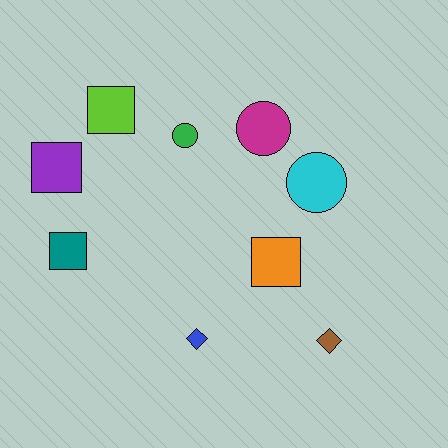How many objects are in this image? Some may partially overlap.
There are 9 objects.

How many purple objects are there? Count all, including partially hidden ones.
There is 1 purple object.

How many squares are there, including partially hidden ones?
There are 4 squares.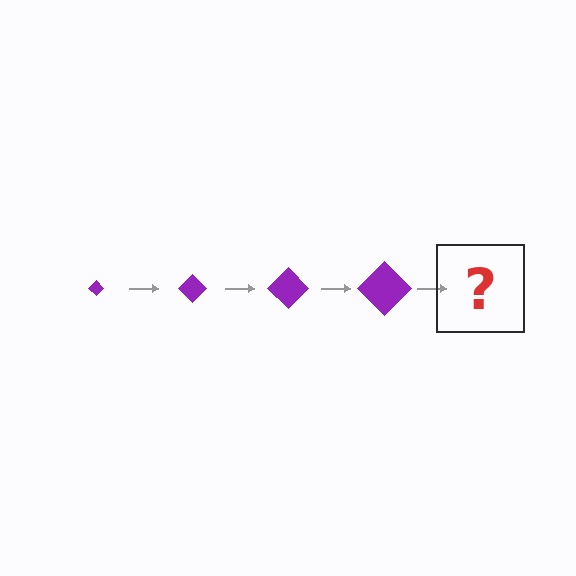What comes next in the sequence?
The next element should be a purple diamond, larger than the previous one.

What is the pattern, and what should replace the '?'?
The pattern is that the diamond gets progressively larger each step. The '?' should be a purple diamond, larger than the previous one.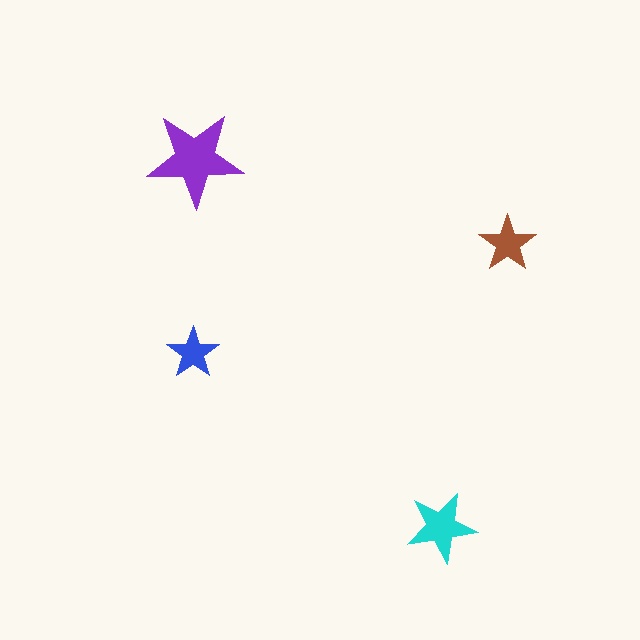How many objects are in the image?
There are 4 objects in the image.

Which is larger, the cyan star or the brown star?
The cyan one.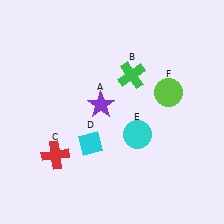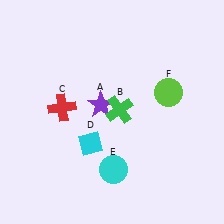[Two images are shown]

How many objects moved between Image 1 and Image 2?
3 objects moved between the two images.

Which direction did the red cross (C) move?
The red cross (C) moved up.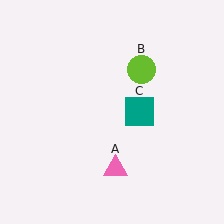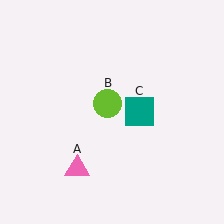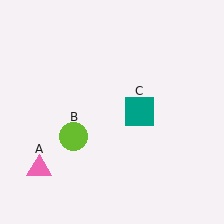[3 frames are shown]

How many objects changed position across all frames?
2 objects changed position: pink triangle (object A), lime circle (object B).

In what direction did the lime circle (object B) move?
The lime circle (object B) moved down and to the left.